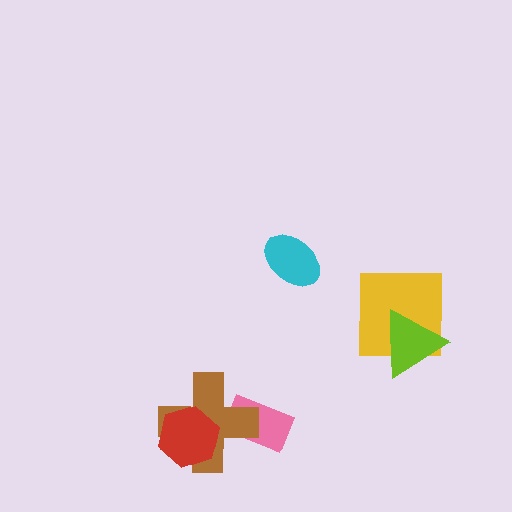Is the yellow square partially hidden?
Yes, it is partially covered by another shape.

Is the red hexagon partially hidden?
No, no other shape covers it.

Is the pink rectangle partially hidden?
Yes, it is partially covered by another shape.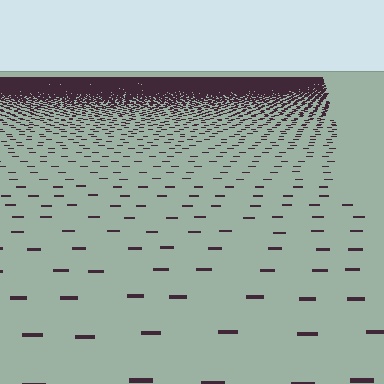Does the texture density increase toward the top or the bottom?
Density increases toward the top.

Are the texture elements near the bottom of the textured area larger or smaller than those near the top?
Larger. Near the bottom, elements are closer to the viewer and appear at a bigger on-screen size.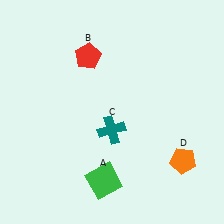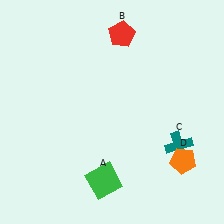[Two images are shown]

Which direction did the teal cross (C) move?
The teal cross (C) moved right.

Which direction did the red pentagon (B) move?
The red pentagon (B) moved right.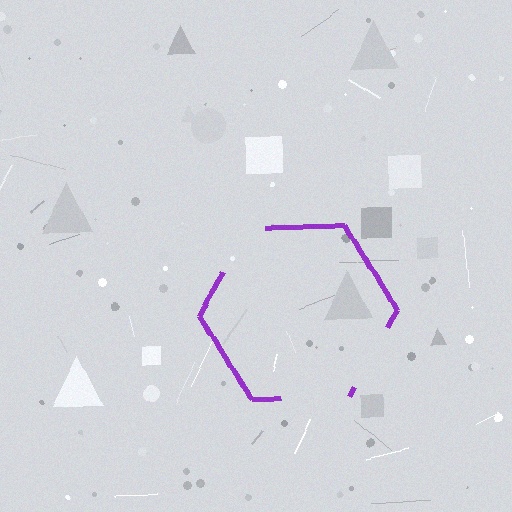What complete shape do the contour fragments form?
The contour fragments form a hexagon.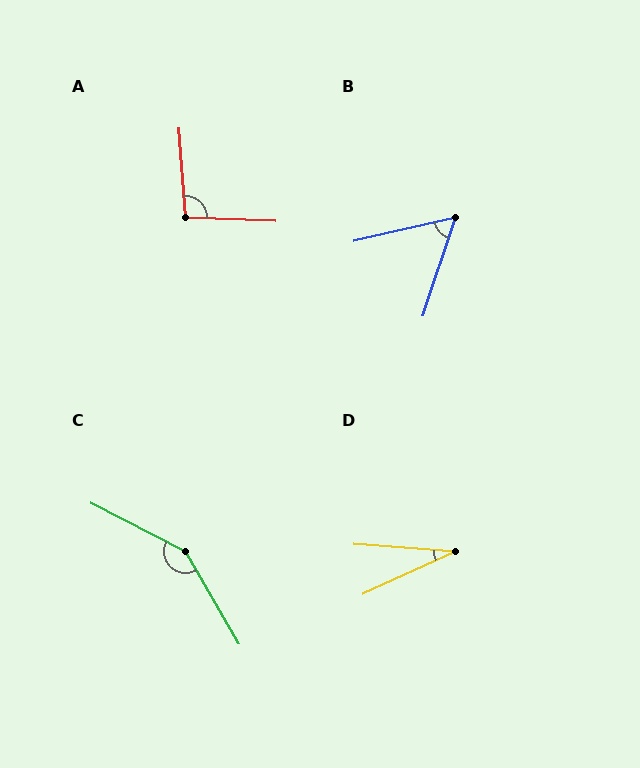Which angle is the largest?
C, at approximately 147 degrees.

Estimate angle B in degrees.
Approximately 59 degrees.